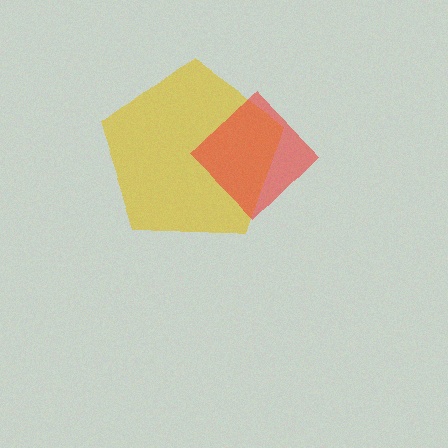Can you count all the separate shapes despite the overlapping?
Yes, there are 2 separate shapes.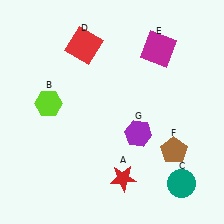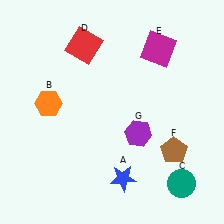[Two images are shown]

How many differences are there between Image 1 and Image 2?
There are 2 differences between the two images.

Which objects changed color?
A changed from red to blue. B changed from lime to orange.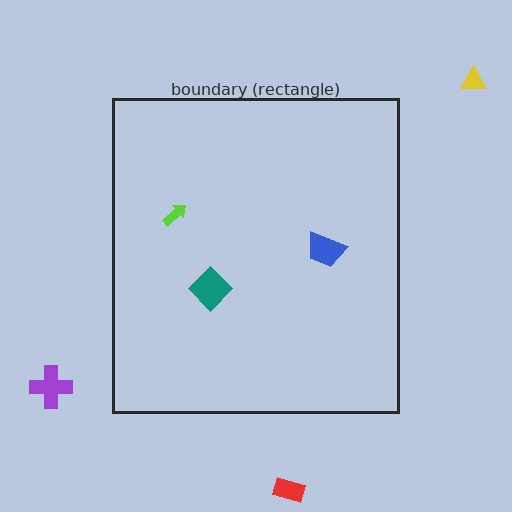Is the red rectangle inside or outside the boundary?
Outside.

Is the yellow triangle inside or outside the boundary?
Outside.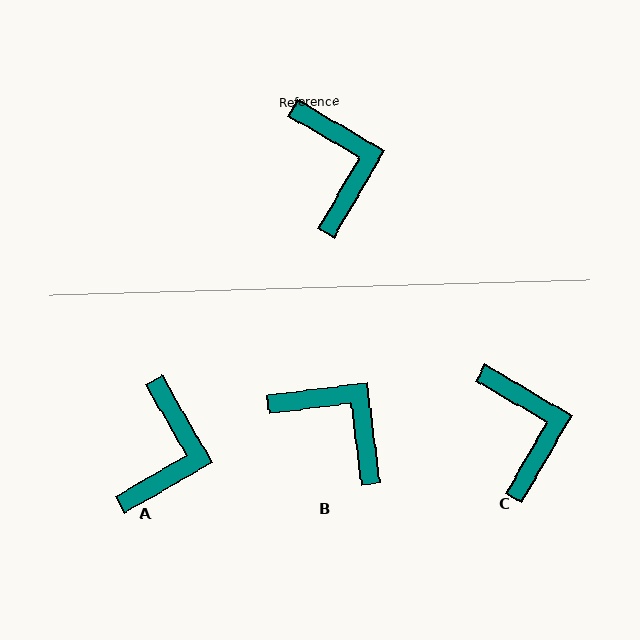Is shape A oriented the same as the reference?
No, it is off by about 30 degrees.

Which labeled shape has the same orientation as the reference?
C.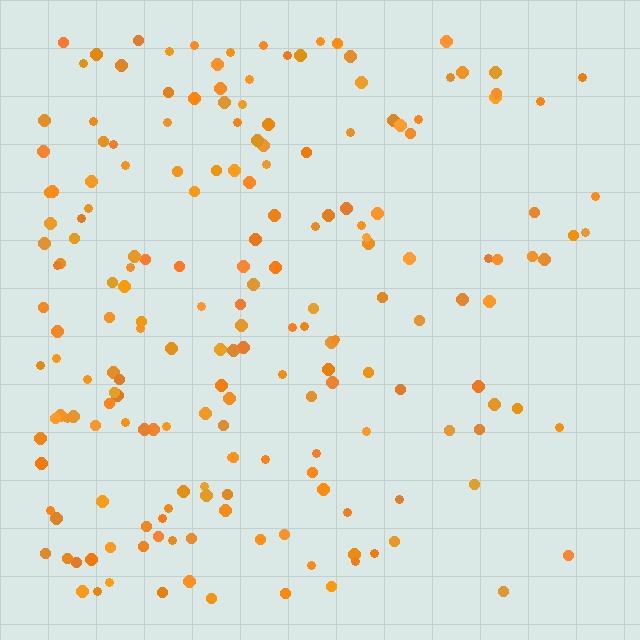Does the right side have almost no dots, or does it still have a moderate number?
Still a moderate number, just noticeably fewer than the left.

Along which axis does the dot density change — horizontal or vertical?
Horizontal.